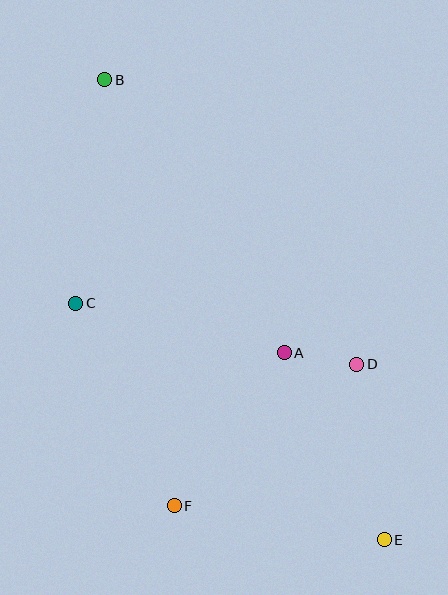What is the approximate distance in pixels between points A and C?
The distance between A and C is approximately 214 pixels.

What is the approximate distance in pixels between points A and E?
The distance between A and E is approximately 212 pixels.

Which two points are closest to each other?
Points A and D are closest to each other.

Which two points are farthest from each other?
Points B and E are farthest from each other.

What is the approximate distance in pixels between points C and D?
The distance between C and D is approximately 288 pixels.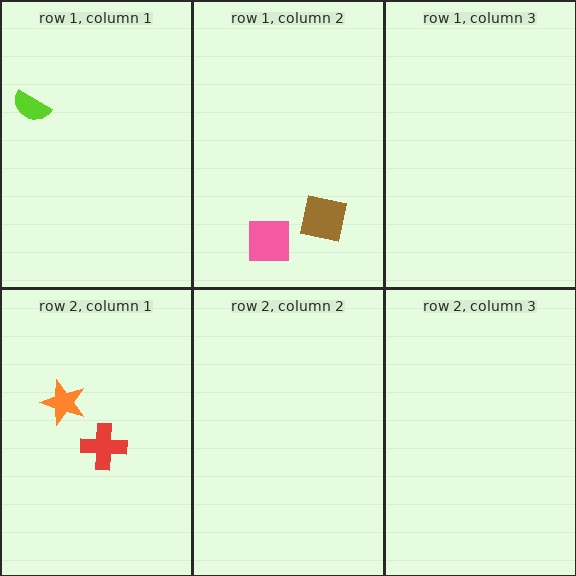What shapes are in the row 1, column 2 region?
The brown square, the pink square.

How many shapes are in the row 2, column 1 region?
2.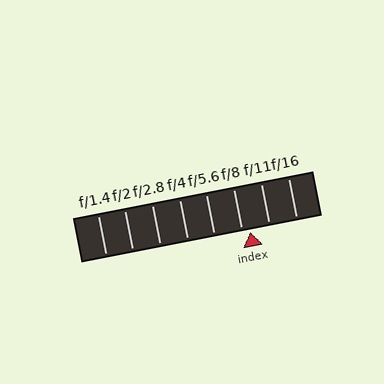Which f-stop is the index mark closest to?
The index mark is closest to f/8.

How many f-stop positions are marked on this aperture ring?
There are 8 f-stop positions marked.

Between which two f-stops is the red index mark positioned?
The index mark is between f/8 and f/11.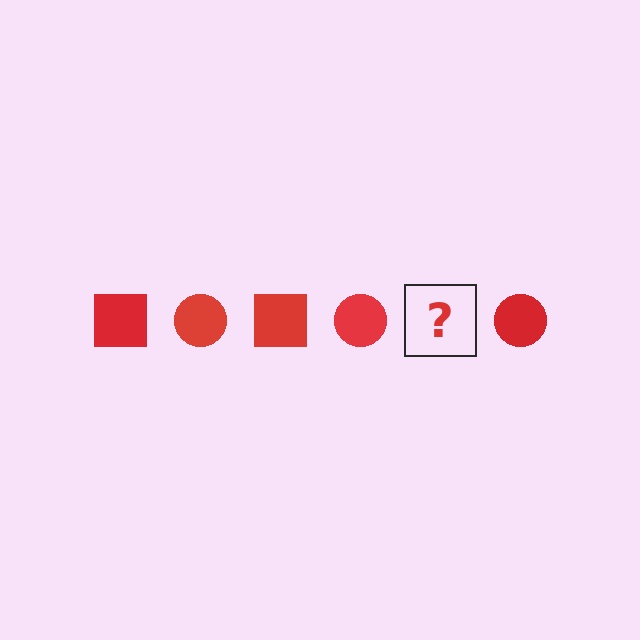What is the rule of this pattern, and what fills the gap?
The rule is that the pattern cycles through square, circle shapes in red. The gap should be filled with a red square.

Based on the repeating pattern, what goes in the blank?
The blank should be a red square.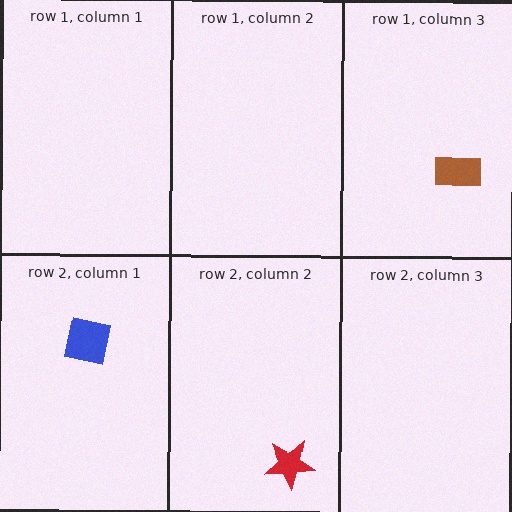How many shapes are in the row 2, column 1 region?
1.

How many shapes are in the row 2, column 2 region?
1.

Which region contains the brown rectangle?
The row 1, column 3 region.